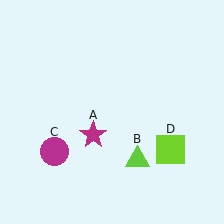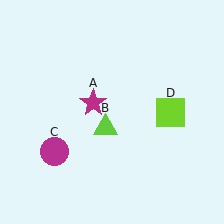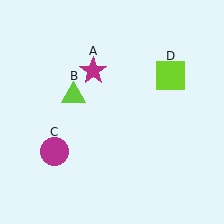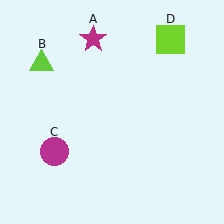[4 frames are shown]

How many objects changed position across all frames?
3 objects changed position: magenta star (object A), lime triangle (object B), lime square (object D).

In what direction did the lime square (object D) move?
The lime square (object D) moved up.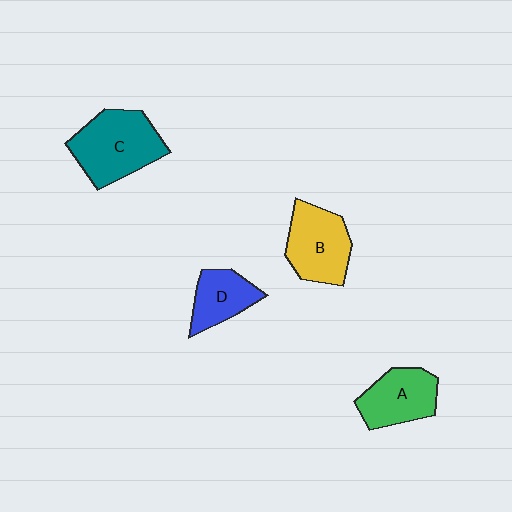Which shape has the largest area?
Shape C (teal).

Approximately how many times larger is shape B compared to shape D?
Approximately 1.4 times.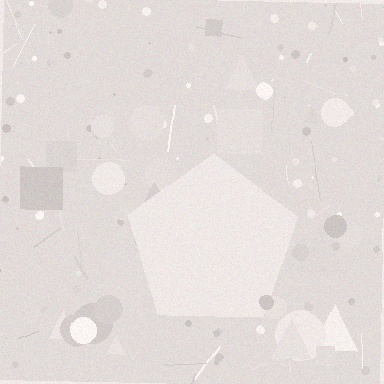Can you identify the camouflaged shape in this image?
The camouflaged shape is a pentagon.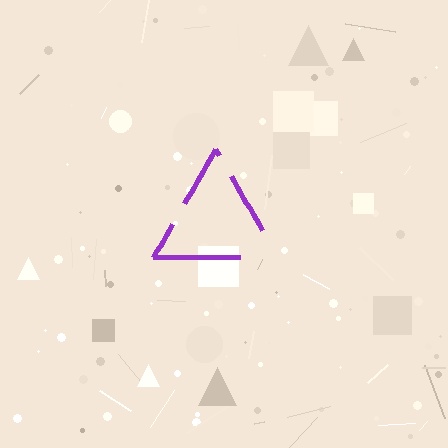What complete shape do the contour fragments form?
The contour fragments form a triangle.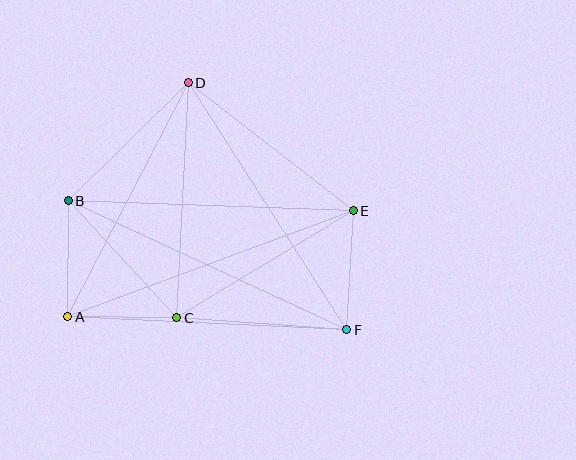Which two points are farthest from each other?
Points B and F are farthest from each other.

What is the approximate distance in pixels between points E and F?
The distance between E and F is approximately 119 pixels.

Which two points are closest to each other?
Points A and C are closest to each other.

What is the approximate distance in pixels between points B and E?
The distance between B and E is approximately 285 pixels.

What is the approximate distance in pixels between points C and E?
The distance between C and E is approximately 206 pixels.